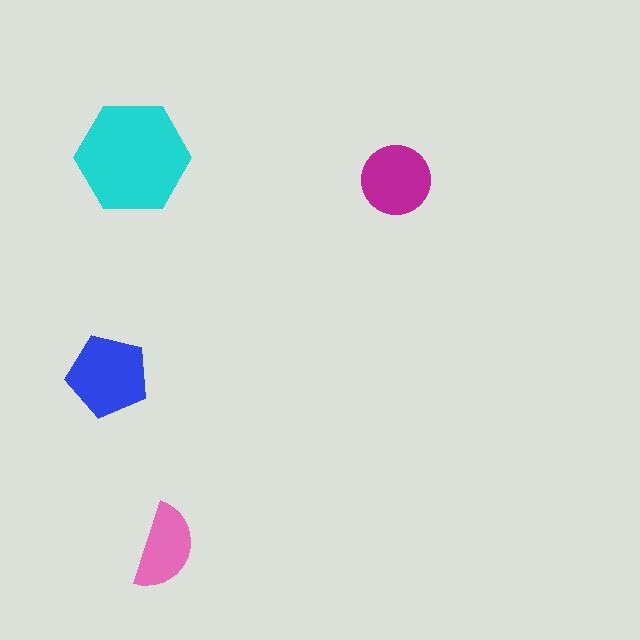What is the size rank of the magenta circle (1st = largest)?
3rd.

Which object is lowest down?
The pink semicircle is bottommost.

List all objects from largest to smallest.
The cyan hexagon, the blue pentagon, the magenta circle, the pink semicircle.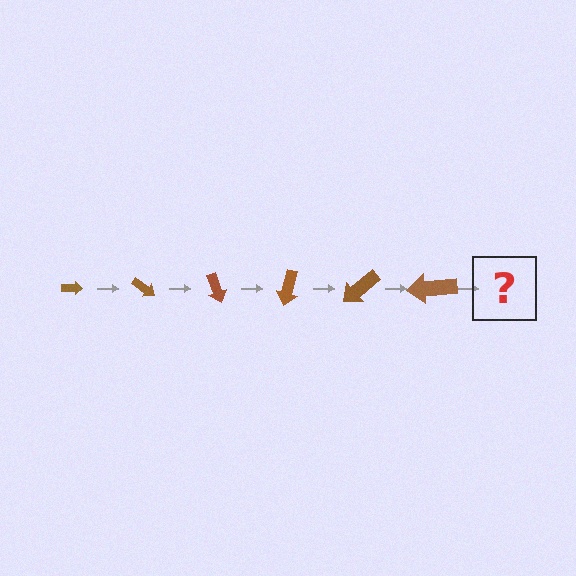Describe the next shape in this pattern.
It should be an arrow, larger than the previous one and rotated 210 degrees from the start.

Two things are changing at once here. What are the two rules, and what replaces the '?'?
The two rules are that the arrow grows larger each step and it rotates 35 degrees each step. The '?' should be an arrow, larger than the previous one and rotated 210 degrees from the start.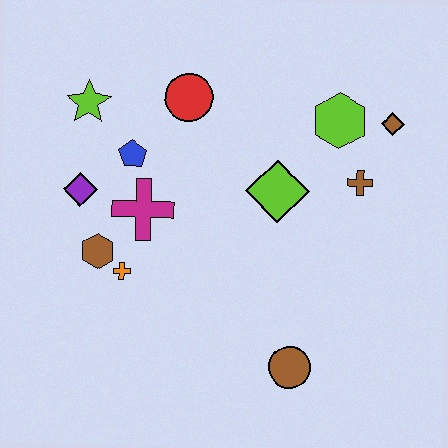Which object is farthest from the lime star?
The brown circle is farthest from the lime star.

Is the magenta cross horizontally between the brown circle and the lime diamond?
No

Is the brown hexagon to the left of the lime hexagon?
Yes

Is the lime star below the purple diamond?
No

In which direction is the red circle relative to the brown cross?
The red circle is to the left of the brown cross.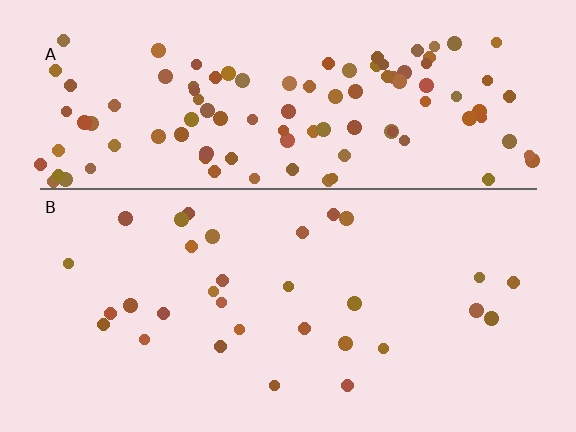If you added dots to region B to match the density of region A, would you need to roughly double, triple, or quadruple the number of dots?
Approximately quadruple.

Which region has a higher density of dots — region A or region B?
A (the top).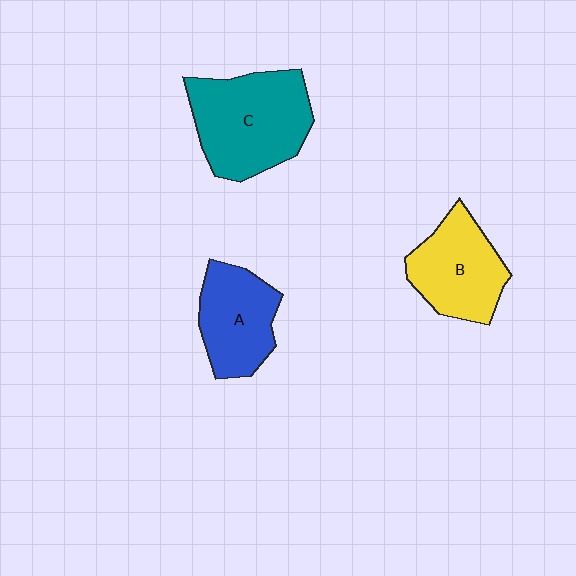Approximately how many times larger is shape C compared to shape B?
Approximately 1.4 times.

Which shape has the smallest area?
Shape A (blue).